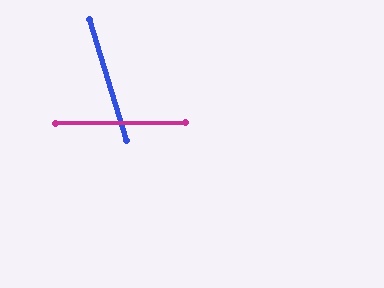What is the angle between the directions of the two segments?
Approximately 74 degrees.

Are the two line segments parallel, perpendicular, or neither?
Neither parallel nor perpendicular — they differ by about 74°.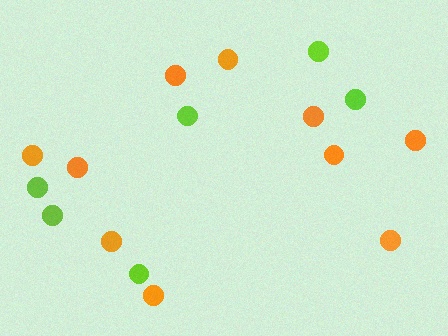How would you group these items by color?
There are 2 groups: one group of lime circles (6) and one group of orange circles (10).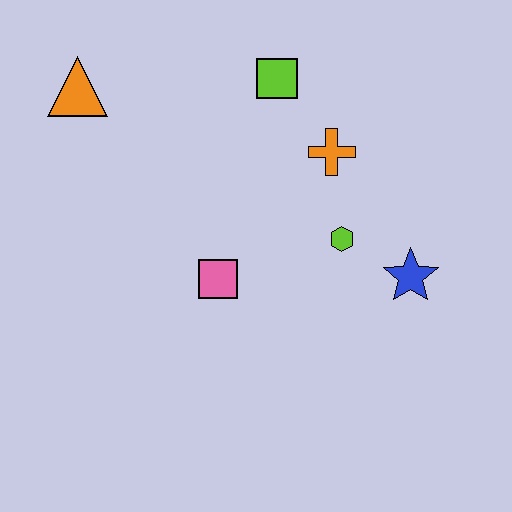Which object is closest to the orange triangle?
The lime square is closest to the orange triangle.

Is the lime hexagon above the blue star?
Yes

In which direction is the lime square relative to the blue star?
The lime square is above the blue star.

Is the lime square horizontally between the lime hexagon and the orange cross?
No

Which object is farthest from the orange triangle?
The blue star is farthest from the orange triangle.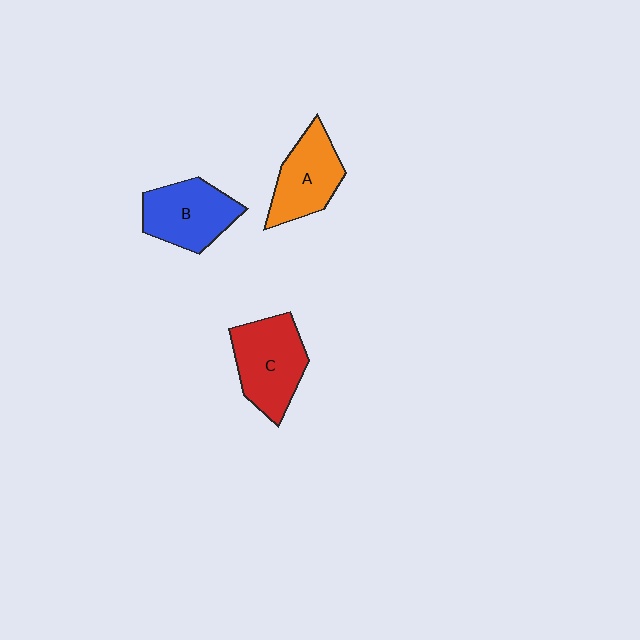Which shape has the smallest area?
Shape A (orange).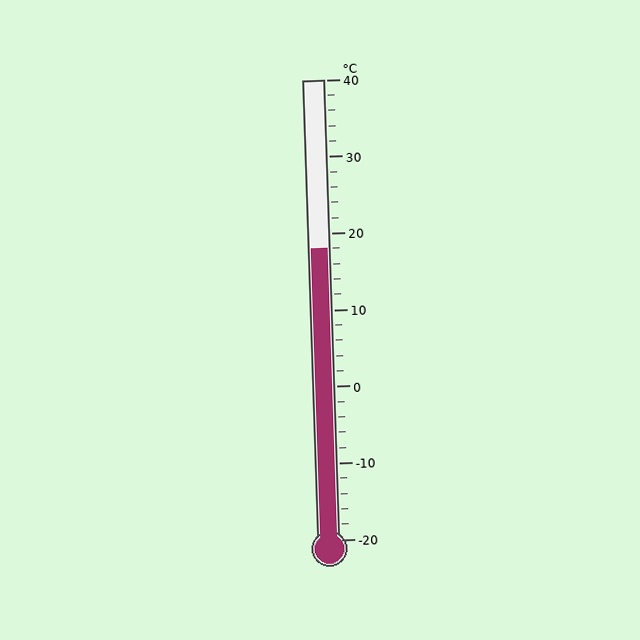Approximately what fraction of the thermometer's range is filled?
The thermometer is filled to approximately 65% of its range.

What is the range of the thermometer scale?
The thermometer scale ranges from -20°C to 40°C.